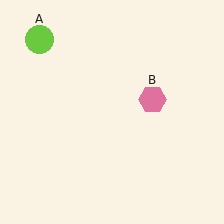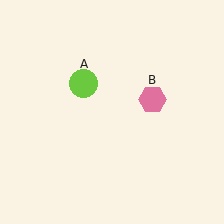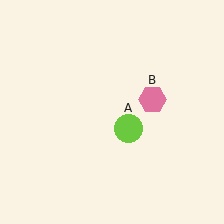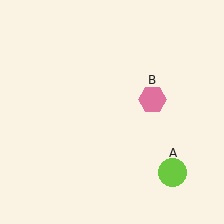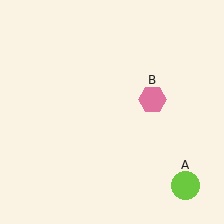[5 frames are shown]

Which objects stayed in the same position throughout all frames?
Pink hexagon (object B) remained stationary.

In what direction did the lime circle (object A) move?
The lime circle (object A) moved down and to the right.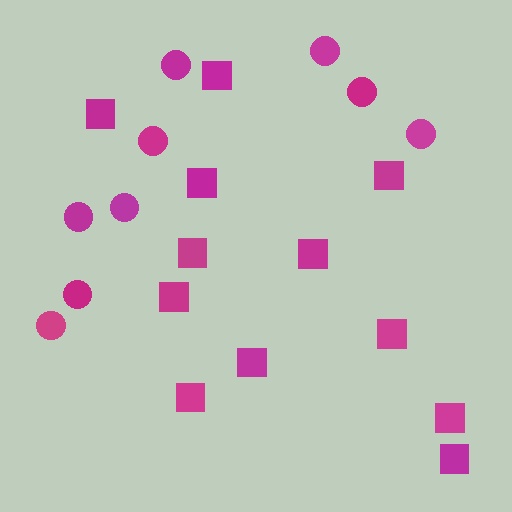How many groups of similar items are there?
There are 2 groups: one group of squares (12) and one group of circles (9).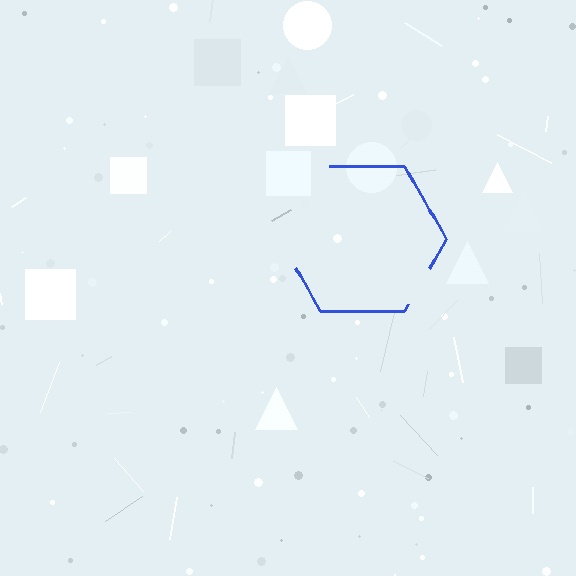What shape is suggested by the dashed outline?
The dashed outline suggests a hexagon.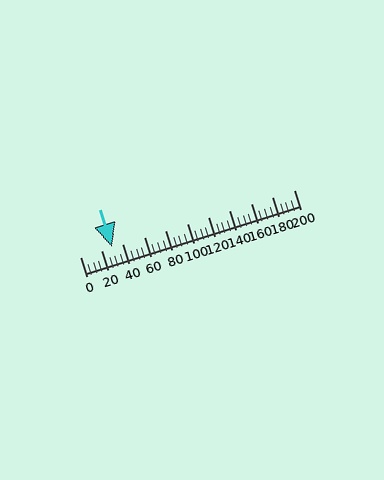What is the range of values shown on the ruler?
The ruler shows values from 0 to 200.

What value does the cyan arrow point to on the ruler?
The cyan arrow points to approximately 30.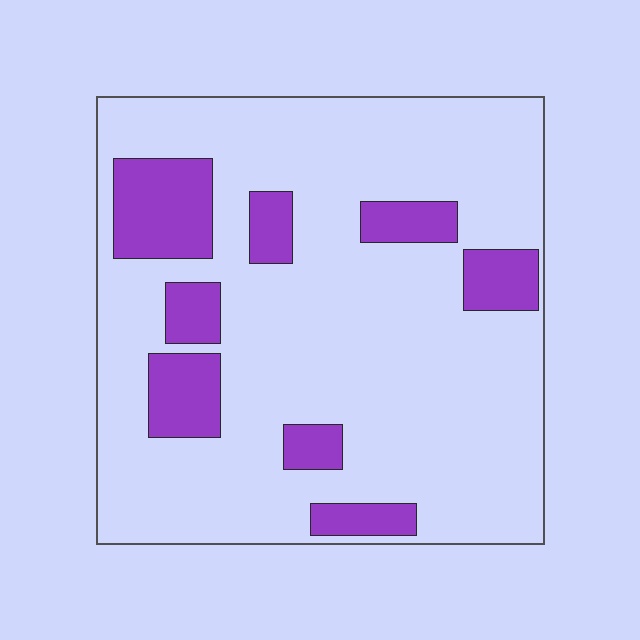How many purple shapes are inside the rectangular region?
8.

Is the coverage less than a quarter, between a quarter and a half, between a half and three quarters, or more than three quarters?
Less than a quarter.